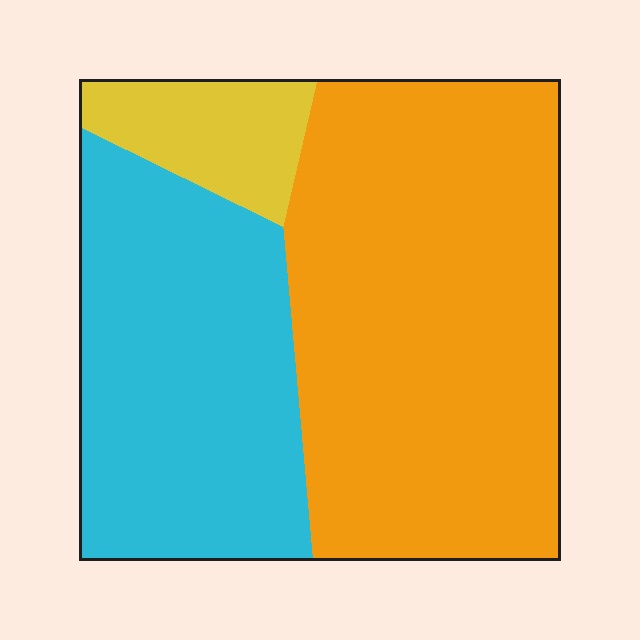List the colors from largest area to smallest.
From largest to smallest: orange, cyan, yellow.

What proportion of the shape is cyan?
Cyan covers about 35% of the shape.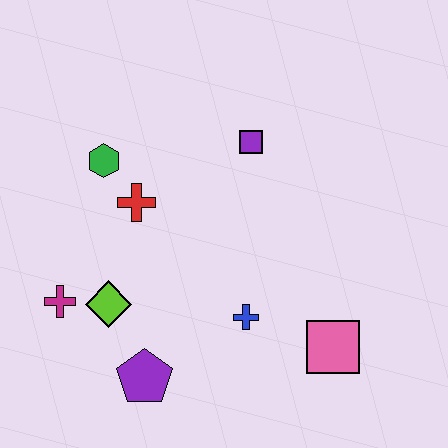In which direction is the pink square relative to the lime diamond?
The pink square is to the right of the lime diamond.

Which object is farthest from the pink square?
The green hexagon is farthest from the pink square.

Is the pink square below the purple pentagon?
No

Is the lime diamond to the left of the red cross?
Yes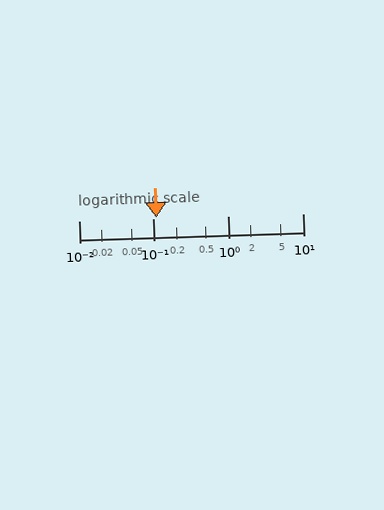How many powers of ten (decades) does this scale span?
The scale spans 3 decades, from 0.01 to 10.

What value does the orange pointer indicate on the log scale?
The pointer indicates approximately 0.11.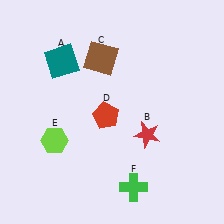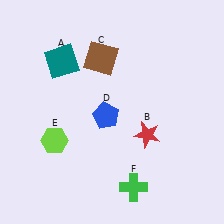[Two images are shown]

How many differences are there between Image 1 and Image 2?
There is 1 difference between the two images.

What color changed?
The pentagon (D) changed from red in Image 1 to blue in Image 2.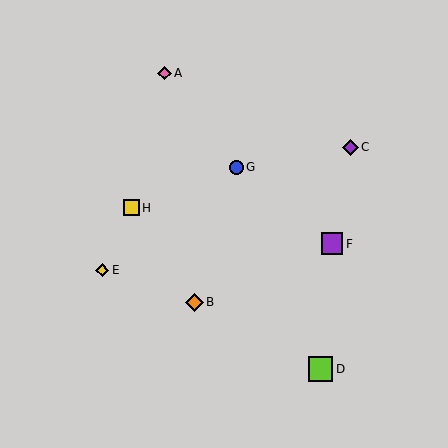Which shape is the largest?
The lime square (labeled D) is the largest.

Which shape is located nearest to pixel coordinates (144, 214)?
The yellow square (labeled H) at (131, 208) is nearest to that location.